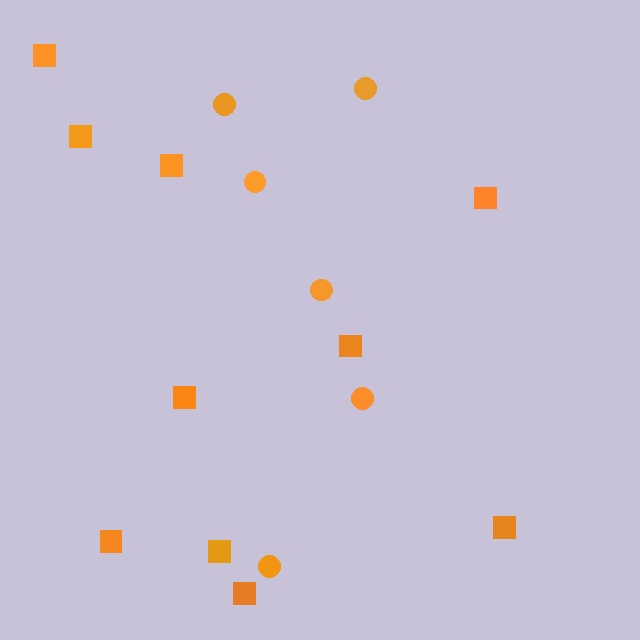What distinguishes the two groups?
There are 2 groups: one group of squares (10) and one group of circles (6).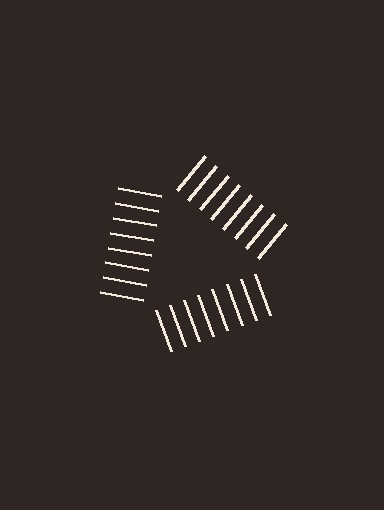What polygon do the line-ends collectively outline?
An illusory triangle — the line segments terminate on its edges but no continuous stroke is drawn.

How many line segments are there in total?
24 — 8 along each of the 3 edges.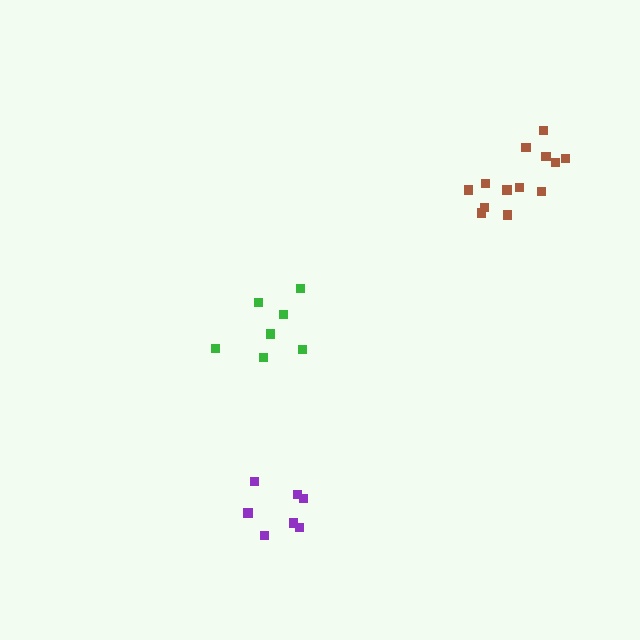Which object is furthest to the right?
The brown cluster is rightmost.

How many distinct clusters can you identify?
There are 3 distinct clusters.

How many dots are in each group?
Group 1: 13 dots, Group 2: 7 dots, Group 3: 7 dots (27 total).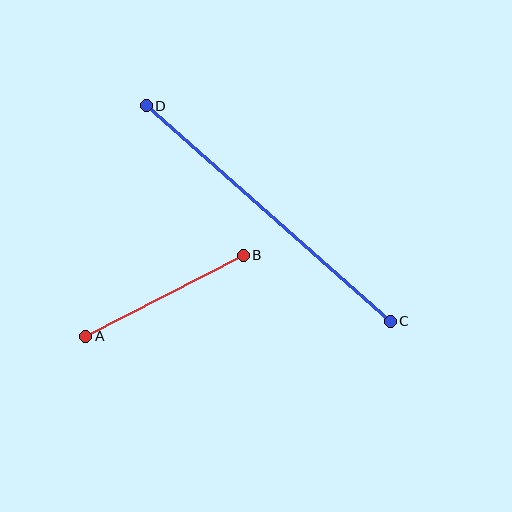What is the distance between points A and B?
The distance is approximately 177 pixels.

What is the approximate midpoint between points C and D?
The midpoint is at approximately (268, 214) pixels.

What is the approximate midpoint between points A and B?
The midpoint is at approximately (164, 296) pixels.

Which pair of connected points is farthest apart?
Points C and D are farthest apart.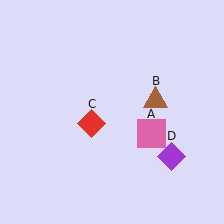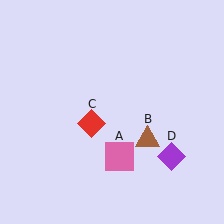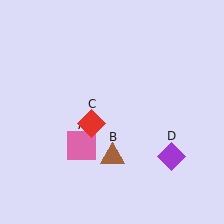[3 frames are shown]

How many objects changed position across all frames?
2 objects changed position: pink square (object A), brown triangle (object B).